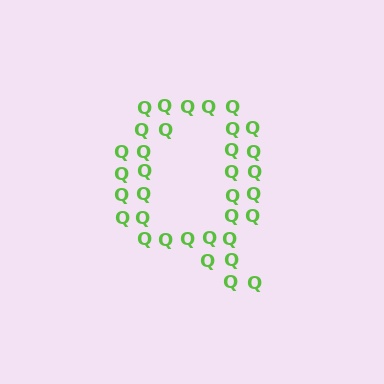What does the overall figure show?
The overall figure shows the letter Q.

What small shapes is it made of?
It is made of small letter Q's.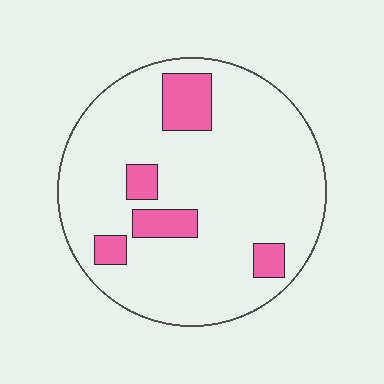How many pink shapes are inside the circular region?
5.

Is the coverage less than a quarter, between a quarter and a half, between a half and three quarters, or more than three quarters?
Less than a quarter.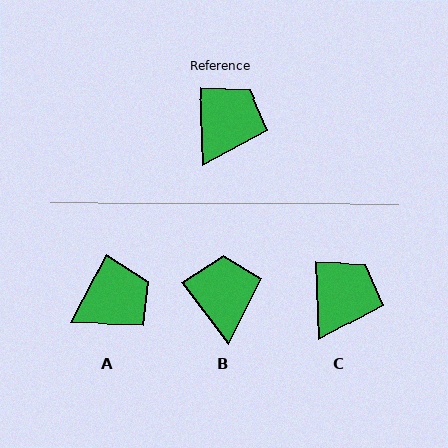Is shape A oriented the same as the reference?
No, it is off by about 30 degrees.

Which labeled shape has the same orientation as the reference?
C.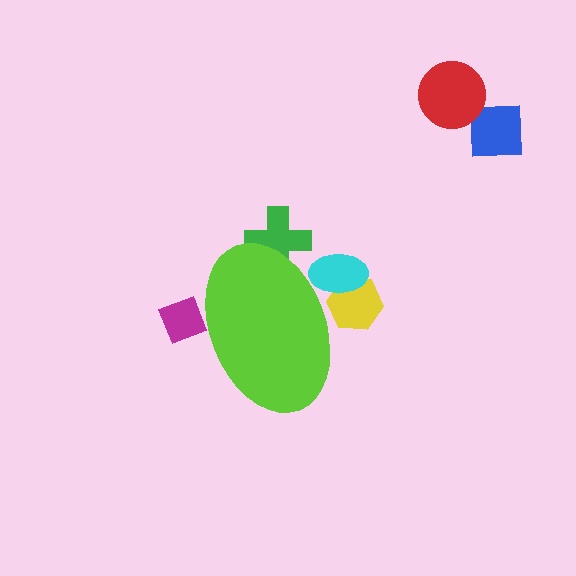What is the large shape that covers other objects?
A lime ellipse.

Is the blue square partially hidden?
No, the blue square is fully visible.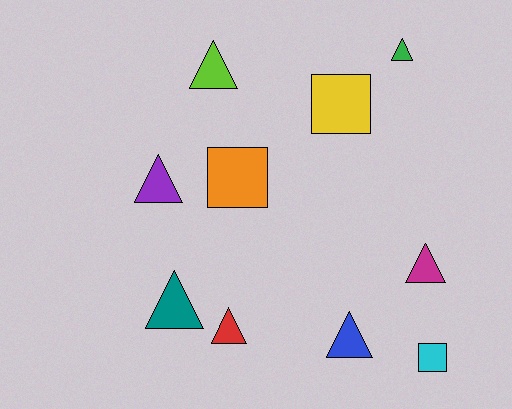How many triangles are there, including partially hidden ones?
There are 7 triangles.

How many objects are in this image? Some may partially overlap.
There are 10 objects.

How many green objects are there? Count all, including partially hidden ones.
There is 1 green object.